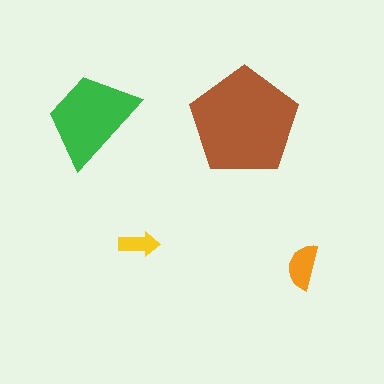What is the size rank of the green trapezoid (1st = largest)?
2nd.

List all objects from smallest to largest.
The yellow arrow, the orange semicircle, the green trapezoid, the brown pentagon.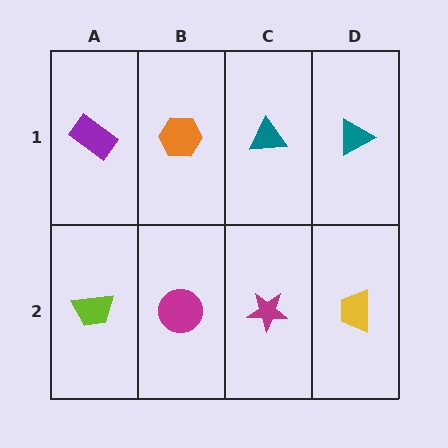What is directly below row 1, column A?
A lime trapezoid.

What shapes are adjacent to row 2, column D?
A teal triangle (row 1, column D), a magenta star (row 2, column C).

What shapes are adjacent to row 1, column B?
A magenta circle (row 2, column B), a purple rectangle (row 1, column A), a teal triangle (row 1, column C).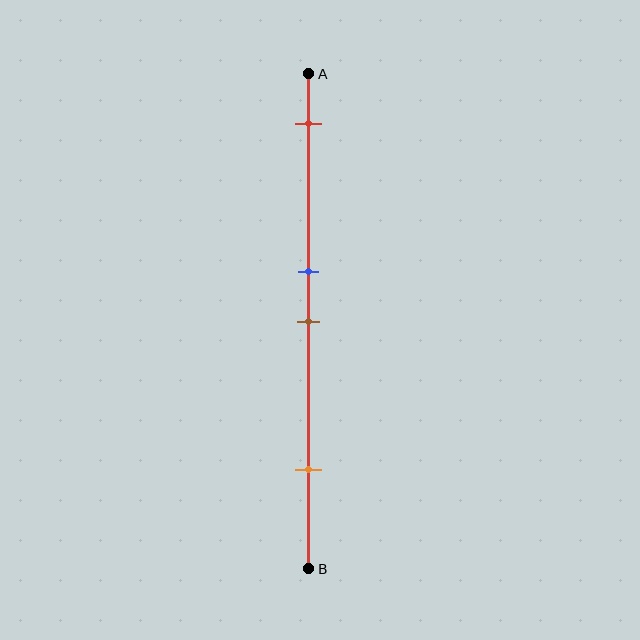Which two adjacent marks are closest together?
The blue and brown marks are the closest adjacent pair.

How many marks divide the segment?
There are 4 marks dividing the segment.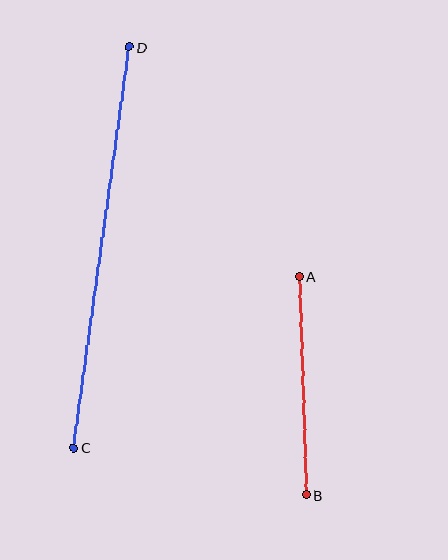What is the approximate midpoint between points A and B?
The midpoint is at approximately (303, 386) pixels.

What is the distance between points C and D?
The distance is approximately 404 pixels.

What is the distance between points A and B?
The distance is approximately 219 pixels.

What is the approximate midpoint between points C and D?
The midpoint is at approximately (102, 247) pixels.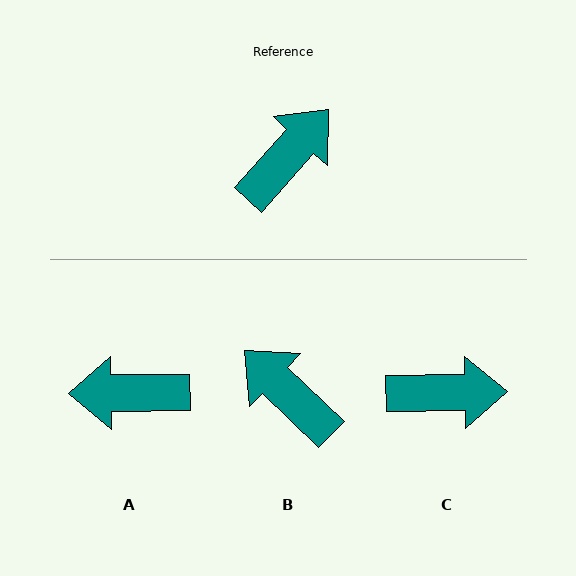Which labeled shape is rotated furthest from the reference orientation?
A, about 132 degrees away.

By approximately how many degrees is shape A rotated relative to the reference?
Approximately 132 degrees counter-clockwise.